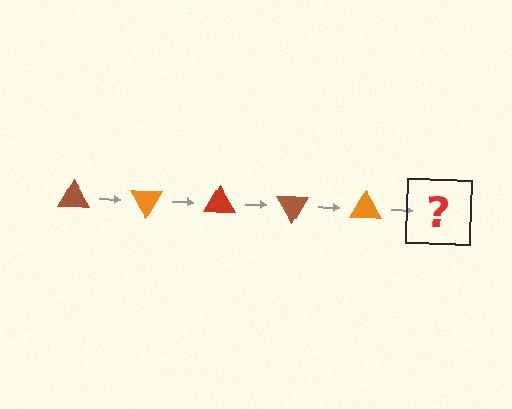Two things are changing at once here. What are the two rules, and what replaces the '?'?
The two rules are that it rotates 60 degrees each step and the color cycles through brown, orange, and red. The '?' should be a red triangle, rotated 300 degrees from the start.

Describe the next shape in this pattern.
It should be a red triangle, rotated 300 degrees from the start.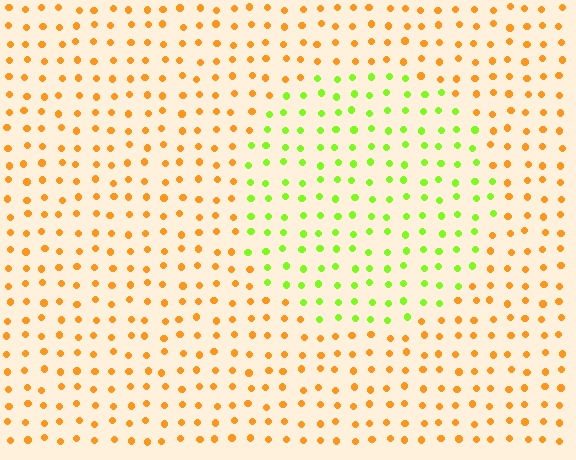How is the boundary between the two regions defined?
The boundary is defined purely by a slight shift in hue (about 62 degrees). Spacing, size, and orientation are identical on both sides.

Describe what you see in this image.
The image is filled with small orange elements in a uniform arrangement. A circle-shaped region is visible where the elements are tinted to a slightly different hue, forming a subtle color boundary.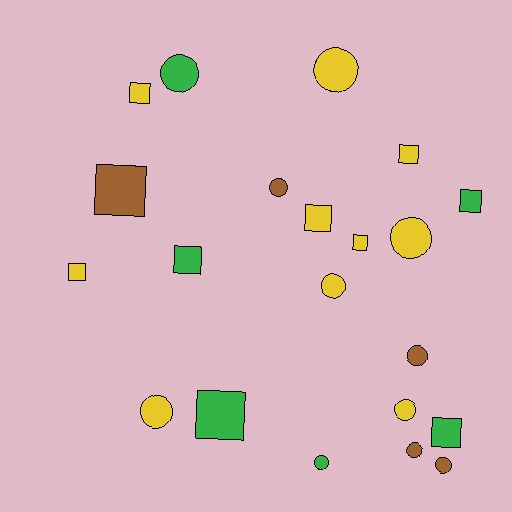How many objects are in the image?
There are 21 objects.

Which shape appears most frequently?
Circle, with 11 objects.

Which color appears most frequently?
Yellow, with 10 objects.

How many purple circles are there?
There are no purple circles.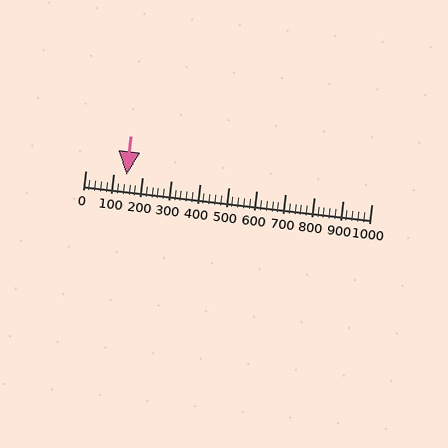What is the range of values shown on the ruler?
The ruler shows values from 0 to 1000.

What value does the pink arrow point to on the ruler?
The pink arrow points to approximately 143.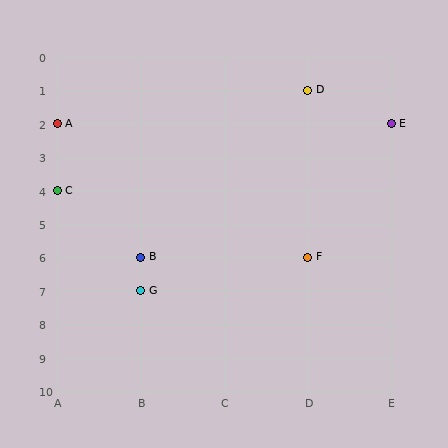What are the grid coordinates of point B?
Point B is at grid coordinates (B, 6).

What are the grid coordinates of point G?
Point G is at grid coordinates (B, 7).